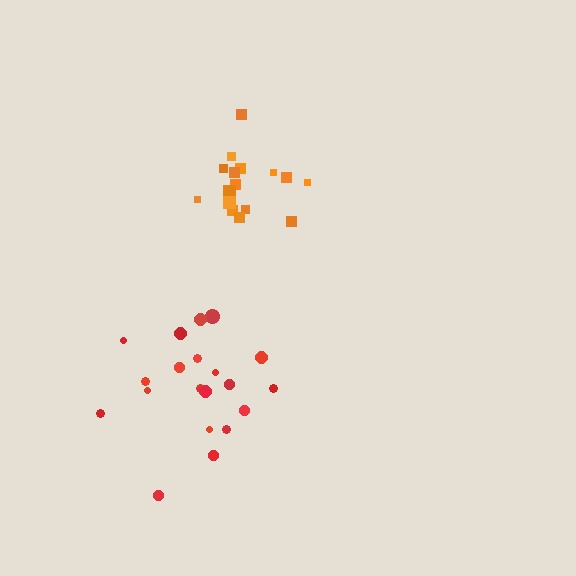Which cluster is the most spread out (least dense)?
Red.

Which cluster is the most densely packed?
Orange.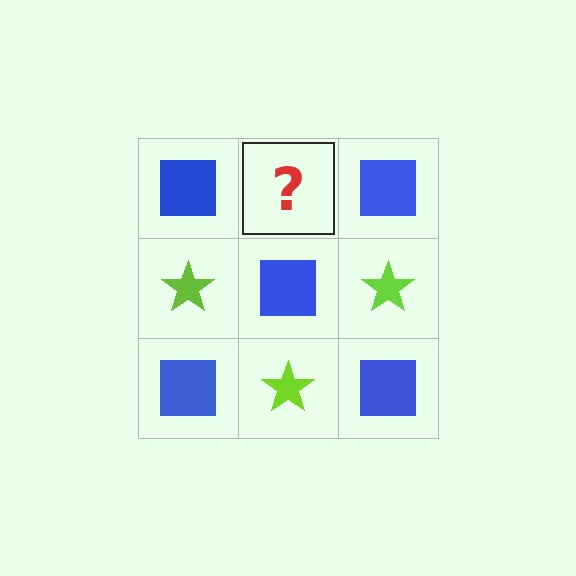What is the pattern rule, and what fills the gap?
The rule is that it alternates blue square and lime star in a checkerboard pattern. The gap should be filled with a lime star.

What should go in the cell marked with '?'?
The missing cell should contain a lime star.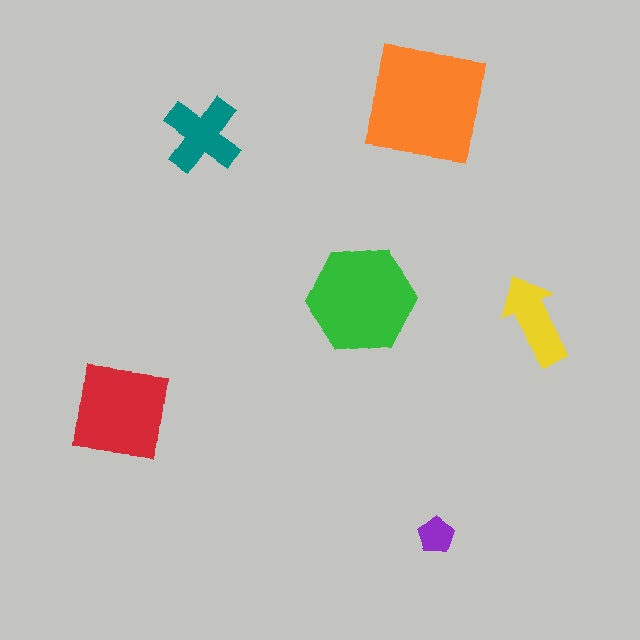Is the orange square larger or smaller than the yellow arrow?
Larger.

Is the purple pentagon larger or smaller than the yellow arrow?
Smaller.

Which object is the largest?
The orange square.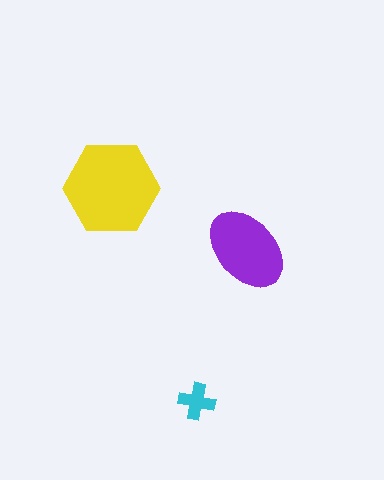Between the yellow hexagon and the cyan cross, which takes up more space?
The yellow hexagon.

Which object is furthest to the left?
The yellow hexagon is leftmost.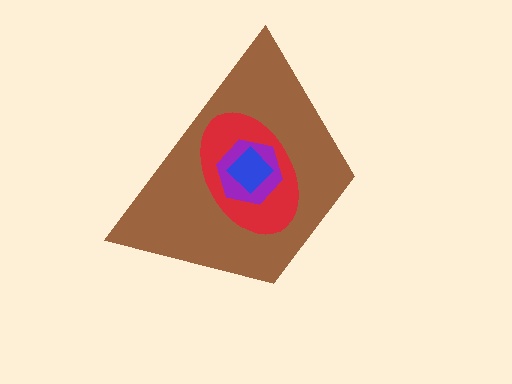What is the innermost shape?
The blue diamond.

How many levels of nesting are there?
4.